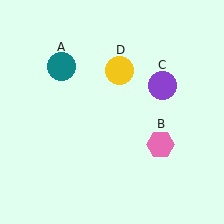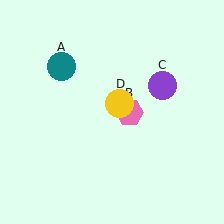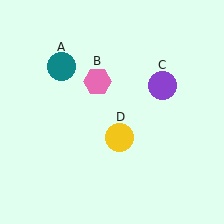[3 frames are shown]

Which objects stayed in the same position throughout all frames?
Teal circle (object A) and purple circle (object C) remained stationary.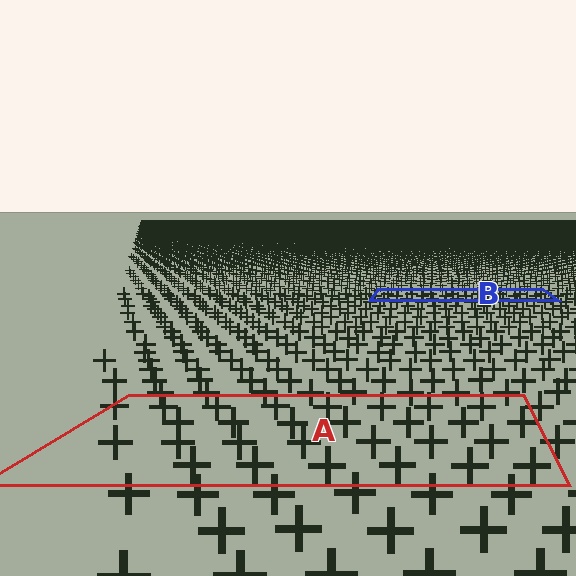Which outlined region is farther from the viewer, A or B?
Region B is farther from the viewer — the texture elements inside it appear smaller and more densely packed.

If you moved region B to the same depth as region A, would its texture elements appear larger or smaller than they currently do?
They would appear larger. At a closer depth, the same texture elements are projected at a bigger on-screen size.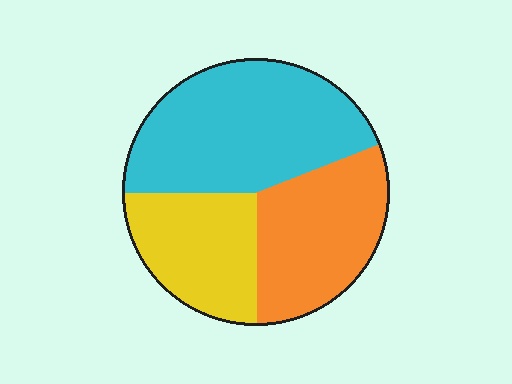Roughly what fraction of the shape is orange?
Orange takes up between a sixth and a third of the shape.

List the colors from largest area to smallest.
From largest to smallest: cyan, orange, yellow.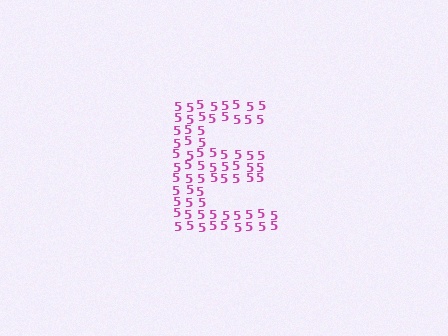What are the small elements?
The small elements are digit 5's.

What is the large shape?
The large shape is the letter E.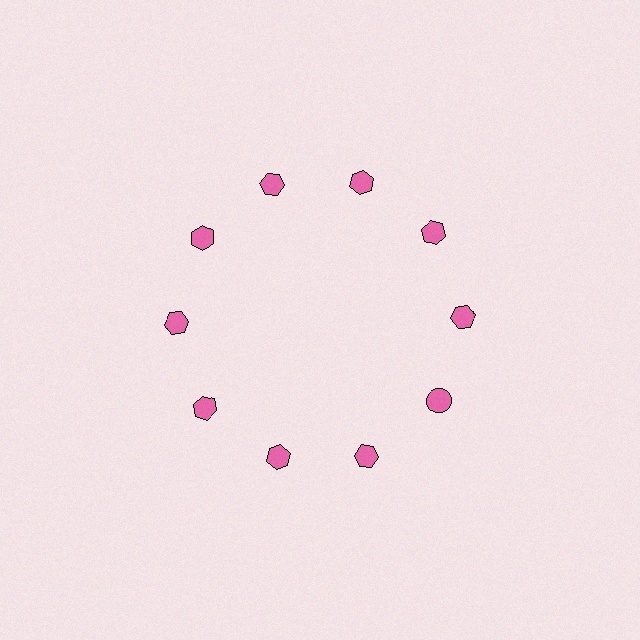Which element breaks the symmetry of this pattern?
The pink circle at roughly the 4 o'clock position breaks the symmetry. All other shapes are pink hexagons.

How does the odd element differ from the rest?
It has a different shape: circle instead of hexagon.